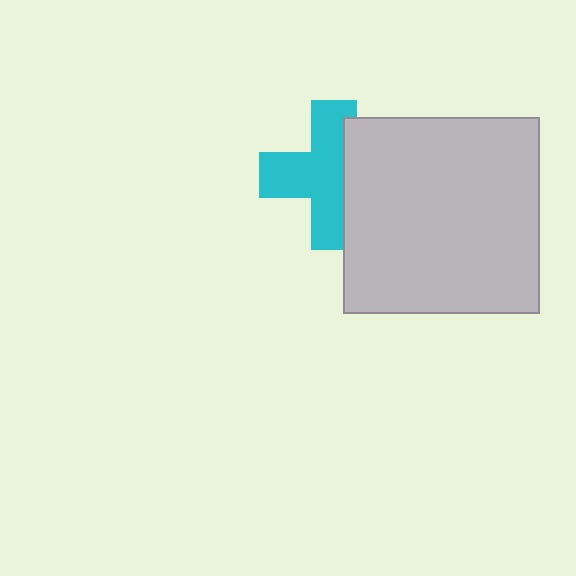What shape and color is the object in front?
The object in front is a light gray square.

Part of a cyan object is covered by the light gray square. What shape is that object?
It is a cross.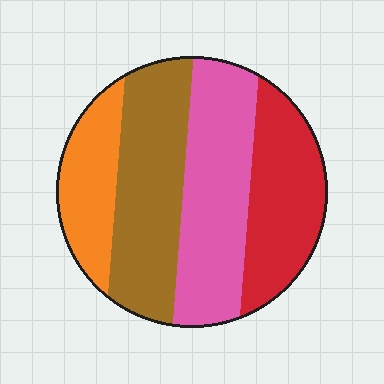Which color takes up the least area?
Orange, at roughly 15%.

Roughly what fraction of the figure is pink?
Pink covers 30% of the figure.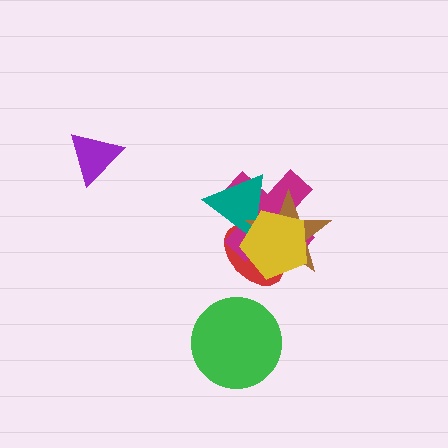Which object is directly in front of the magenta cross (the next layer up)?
The teal triangle is directly in front of the magenta cross.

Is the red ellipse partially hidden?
Yes, it is partially covered by another shape.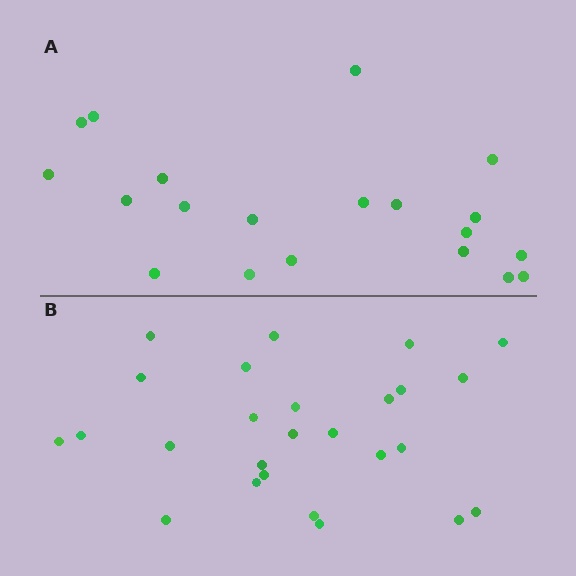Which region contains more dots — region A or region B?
Region B (the bottom region) has more dots.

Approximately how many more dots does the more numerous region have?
Region B has about 6 more dots than region A.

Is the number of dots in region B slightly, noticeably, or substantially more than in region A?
Region B has noticeably more, but not dramatically so. The ratio is roughly 1.3 to 1.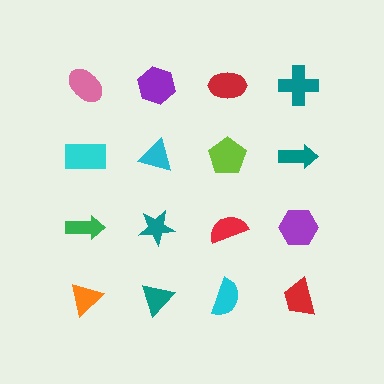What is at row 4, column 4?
A red trapezoid.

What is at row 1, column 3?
A red ellipse.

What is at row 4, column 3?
A cyan semicircle.